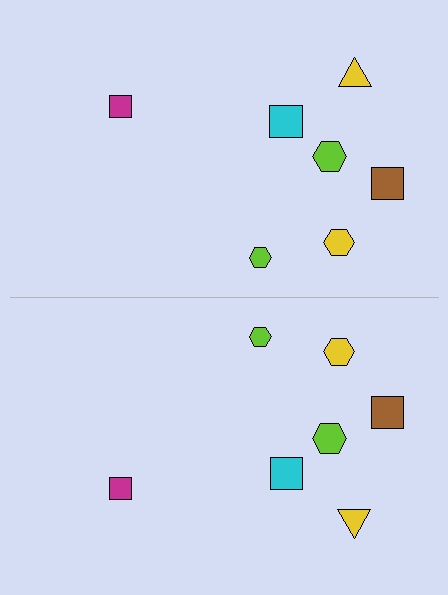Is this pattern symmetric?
Yes, this pattern has bilateral (reflection) symmetry.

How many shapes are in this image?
There are 14 shapes in this image.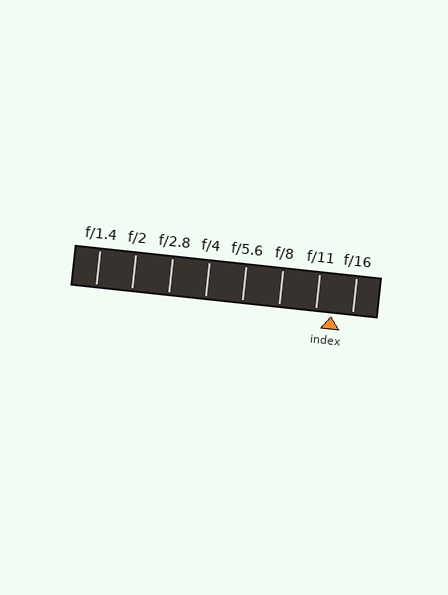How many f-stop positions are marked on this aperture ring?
There are 8 f-stop positions marked.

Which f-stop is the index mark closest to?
The index mark is closest to f/11.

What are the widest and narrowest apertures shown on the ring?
The widest aperture shown is f/1.4 and the narrowest is f/16.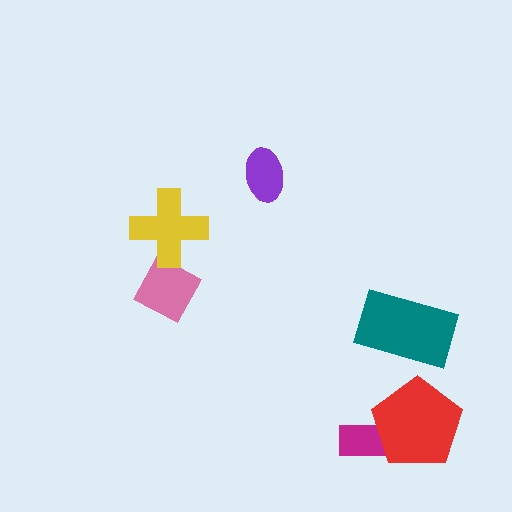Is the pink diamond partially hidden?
Yes, it is partially covered by another shape.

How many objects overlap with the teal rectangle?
0 objects overlap with the teal rectangle.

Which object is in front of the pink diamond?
The yellow cross is in front of the pink diamond.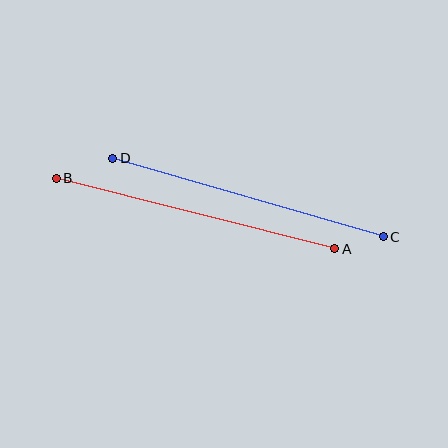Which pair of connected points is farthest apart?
Points A and B are farthest apart.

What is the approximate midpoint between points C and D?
The midpoint is at approximately (248, 197) pixels.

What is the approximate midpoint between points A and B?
The midpoint is at approximately (195, 214) pixels.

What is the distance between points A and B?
The distance is approximately 287 pixels.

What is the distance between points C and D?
The distance is approximately 282 pixels.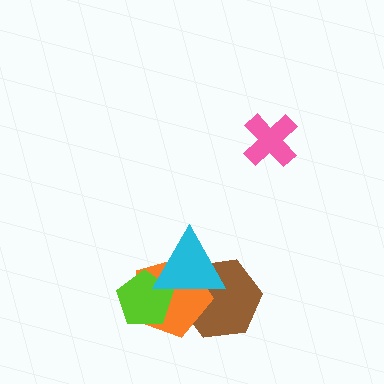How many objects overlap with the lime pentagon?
2 objects overlap with the lime pentagon.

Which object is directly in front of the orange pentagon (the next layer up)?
The lime pentagon is directly in front of the orange pentagon.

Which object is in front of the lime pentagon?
The cyan triangle is in front of the lime pentagon.